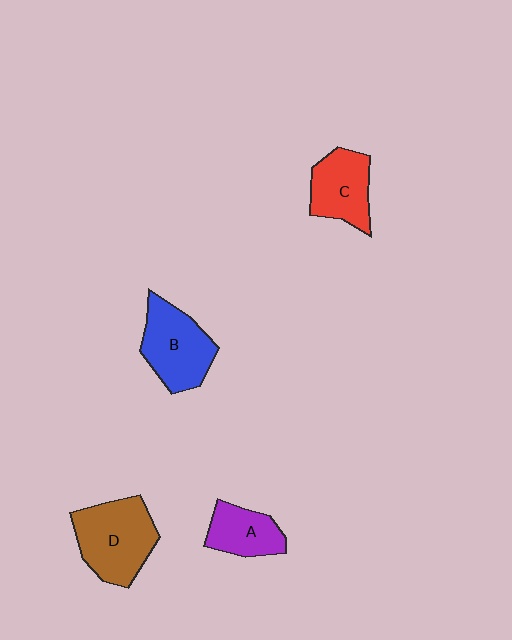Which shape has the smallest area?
Shape A (purple).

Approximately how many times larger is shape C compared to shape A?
Approximately 1.2 times.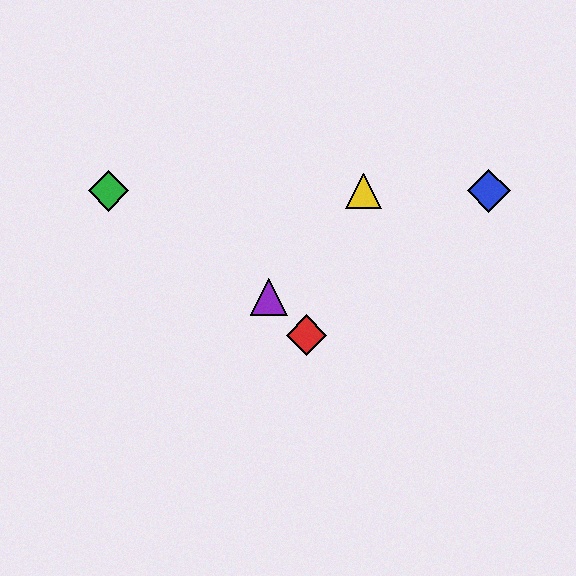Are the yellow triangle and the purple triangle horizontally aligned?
No, the yellow triangle is at y≈191 and the purple triangle is at y≈297.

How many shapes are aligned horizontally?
3 shapes (the blue diamond, the green diamond, the yellow triangle) are aligned horizontally.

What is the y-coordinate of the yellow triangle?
The yellow triangle is at y≈191.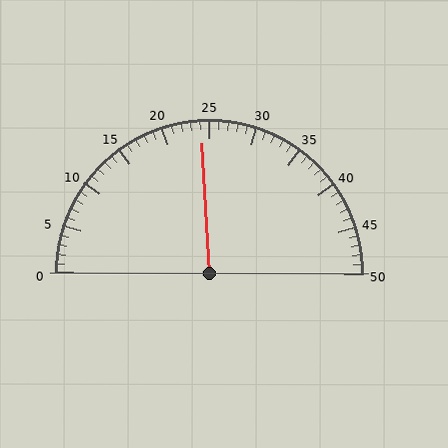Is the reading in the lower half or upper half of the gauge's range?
The reading is in the lower half of the range (0 to 50).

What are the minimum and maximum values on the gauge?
The gauge ranges from 0 to 50.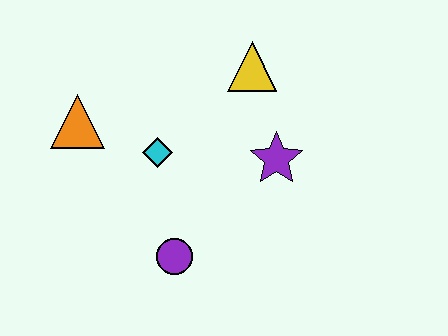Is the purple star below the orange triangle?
Yes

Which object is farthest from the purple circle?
The yellow triangle is farthest from the purple circle.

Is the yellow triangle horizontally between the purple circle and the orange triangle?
No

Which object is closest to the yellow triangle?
The purple star is closest to the yellow triangle.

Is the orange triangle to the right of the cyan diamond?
No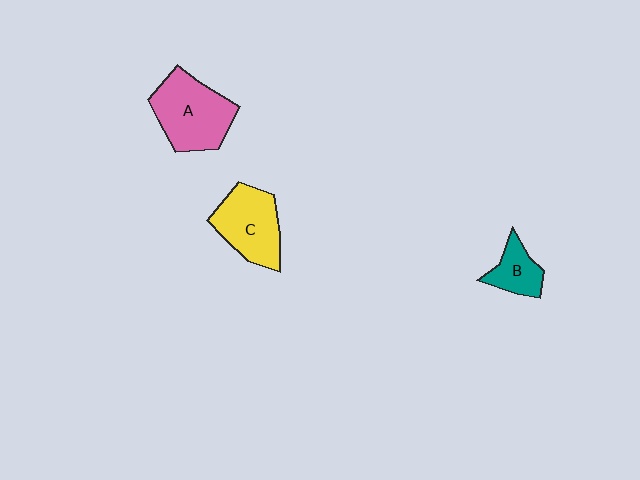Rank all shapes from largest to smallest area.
From largest to smallest: A (pink), C (yellow), B (teal).